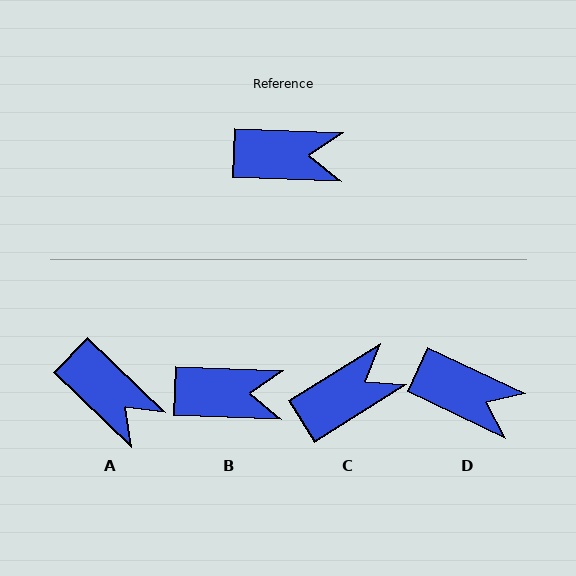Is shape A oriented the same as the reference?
No, it is off by about 42 degrees.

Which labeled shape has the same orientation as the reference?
B.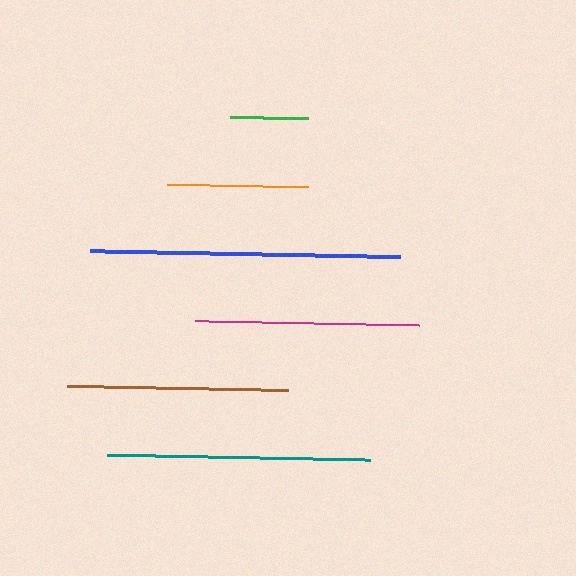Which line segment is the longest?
The blue line is the longest at approximately 310 pixels.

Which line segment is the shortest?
The green line is the shortest at approximately 78 pixels.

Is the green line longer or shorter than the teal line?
The teal line is longer than the green line.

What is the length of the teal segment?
The teal segment is approximately 263 pixels long.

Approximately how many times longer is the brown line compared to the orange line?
The brown line is approximately 1.6 times the length of the orange line.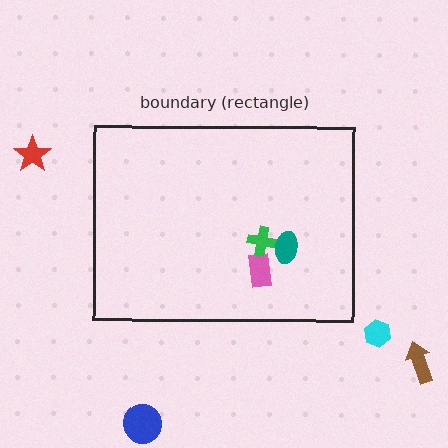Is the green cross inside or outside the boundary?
Inside.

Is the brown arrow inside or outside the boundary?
Outside.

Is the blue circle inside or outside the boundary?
Outside.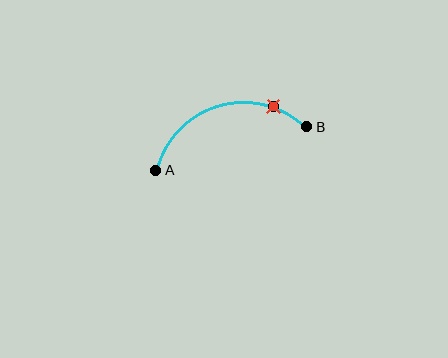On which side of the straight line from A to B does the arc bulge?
The arc bulges above the straight line connecting A and B.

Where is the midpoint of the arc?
The arc midpoint is the point on the curve farthest from the straight line joining A and B. It sits above that line.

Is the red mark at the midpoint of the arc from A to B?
No. The red mark lies on the arc but is closer to endpoint B. The arc midpoint would be at the point on the curve equidistant along the arc from both A and B.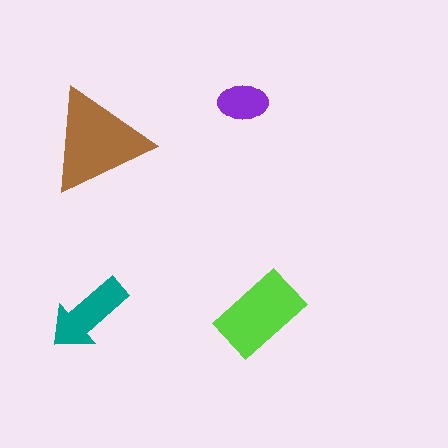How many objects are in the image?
There are 4 objects in the image.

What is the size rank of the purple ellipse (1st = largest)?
4th.